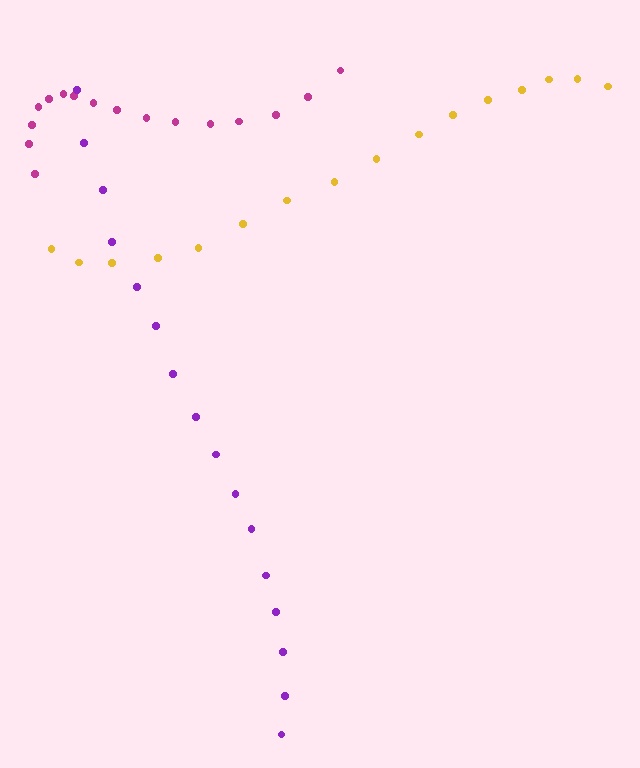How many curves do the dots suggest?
There are 3 distinct paths.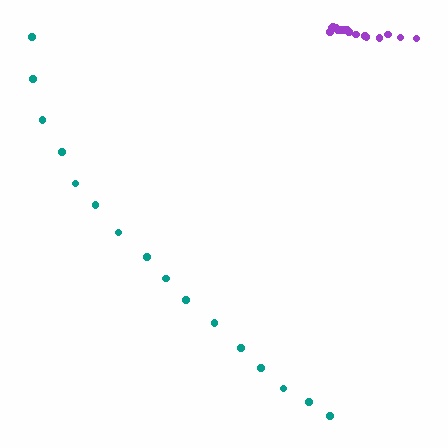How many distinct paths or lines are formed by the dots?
There are 2 distinct paths.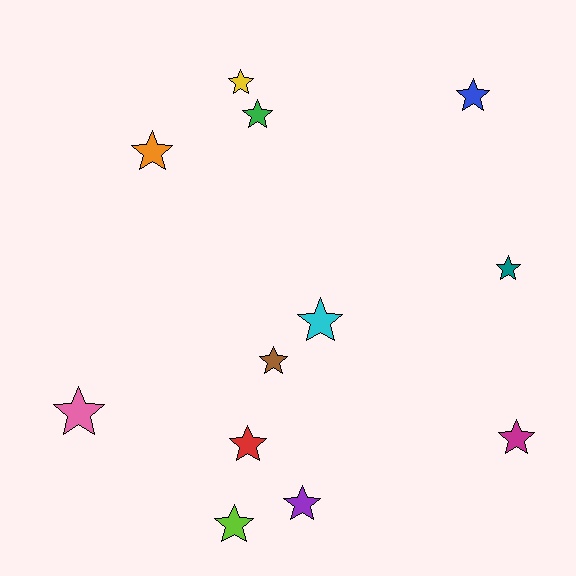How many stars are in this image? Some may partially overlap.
There are 12 stars.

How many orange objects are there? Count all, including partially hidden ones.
There is 1 orange object.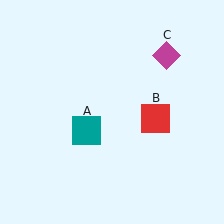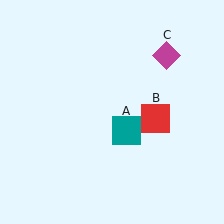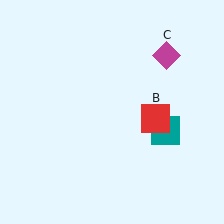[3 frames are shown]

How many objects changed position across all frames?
1 object changed position: teal square (object A).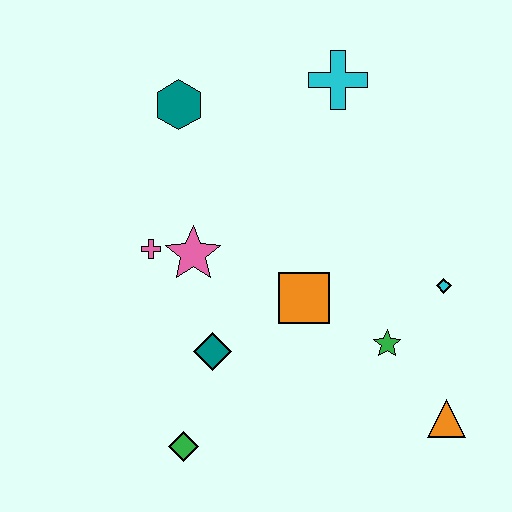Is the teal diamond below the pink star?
Yes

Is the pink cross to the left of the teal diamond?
Yes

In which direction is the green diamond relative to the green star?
The green diamond is to the left of the green star.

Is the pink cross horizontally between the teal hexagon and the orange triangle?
No